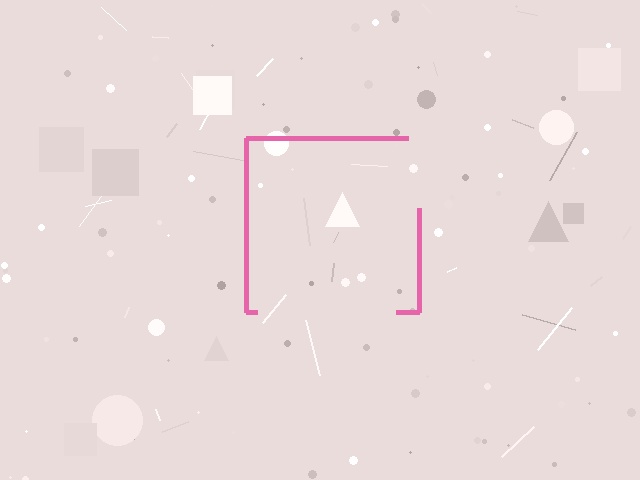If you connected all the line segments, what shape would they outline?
They would outline a square.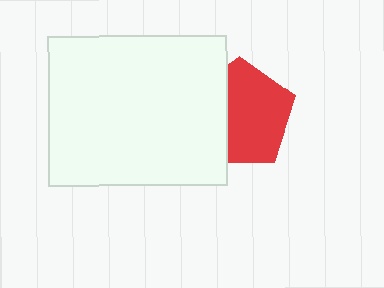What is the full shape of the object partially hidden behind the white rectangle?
The partially hidden object is a red pentagon.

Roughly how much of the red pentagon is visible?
Most of it is visible (roughly 65%).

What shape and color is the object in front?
The object in front is a white rectangle.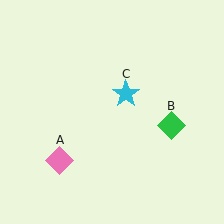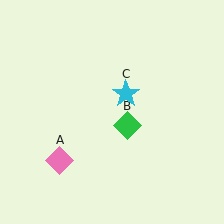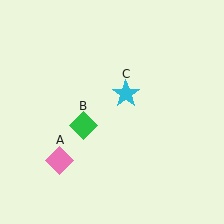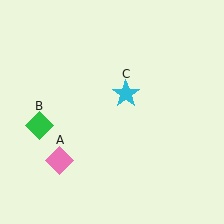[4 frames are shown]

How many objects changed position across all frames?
1 object changed position: green diamond (object B).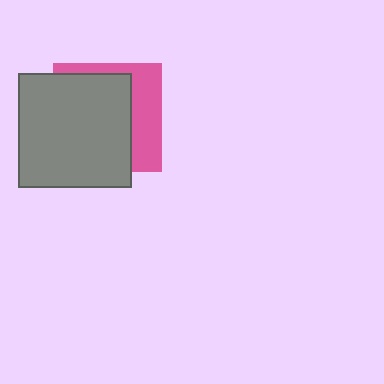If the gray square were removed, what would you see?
You would see the complete pink square.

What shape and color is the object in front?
The object in front is a gray square.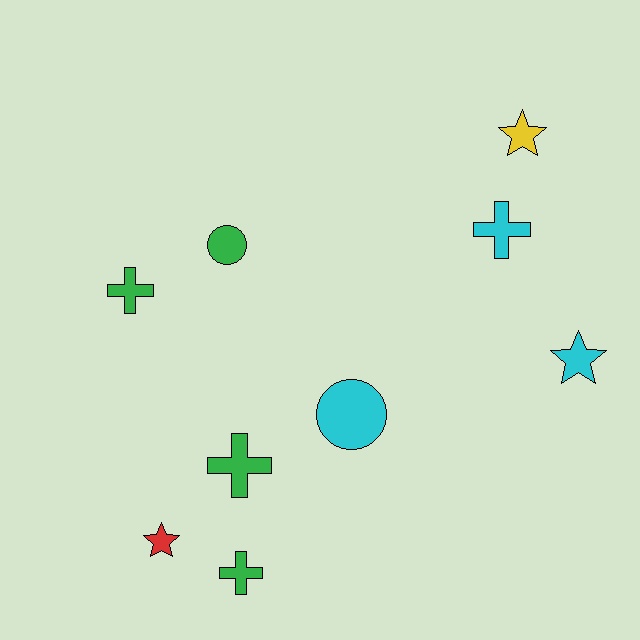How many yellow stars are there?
There is 1 yellow star.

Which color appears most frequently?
Green, with 4 objects.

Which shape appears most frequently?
Cross, with 4 objects.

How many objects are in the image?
There are 9 objects.